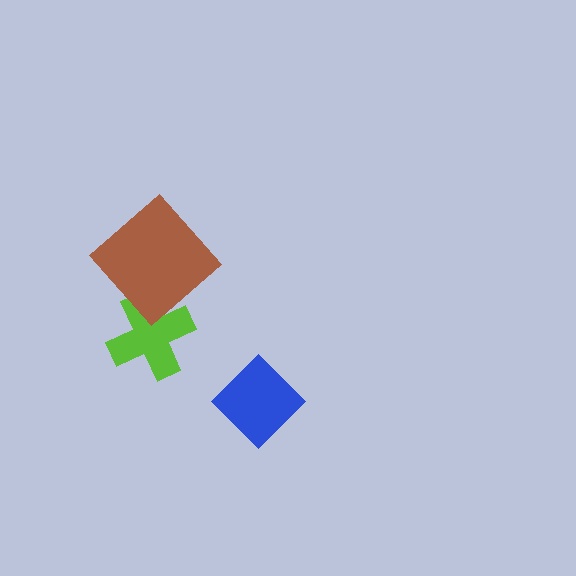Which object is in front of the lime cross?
The brown diamond is in front of the lime cross.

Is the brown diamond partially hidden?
No, no other shape covers it.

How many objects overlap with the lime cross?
1 object overlaps with the lime cross.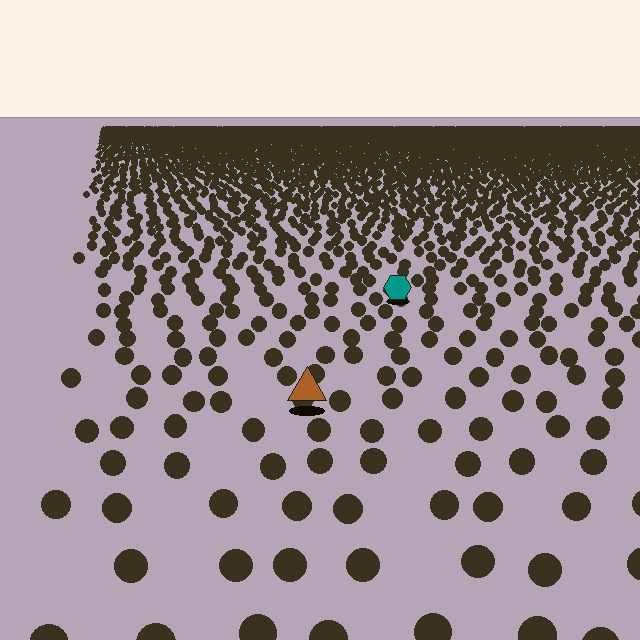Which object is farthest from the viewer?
The teal hexagon is farthest from the viewer. It appears smaller and the ground texture around it is denser.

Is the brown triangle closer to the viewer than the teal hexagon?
Yes. The brown triangle is closer — you can tell from the texture gradient: the ground texture is coarser near it.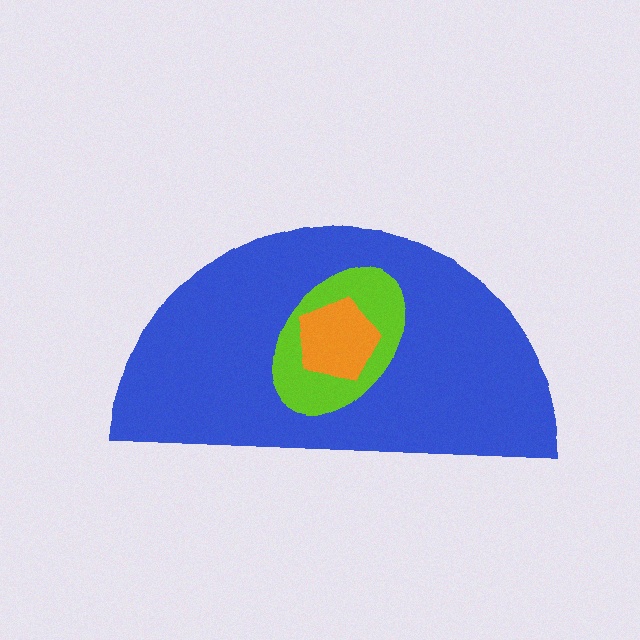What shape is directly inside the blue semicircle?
The lime ellipse.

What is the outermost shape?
The blue semicircle.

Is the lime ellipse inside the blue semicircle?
Yes.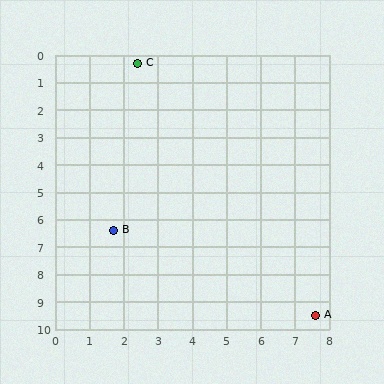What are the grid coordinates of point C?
Point C is at approximately (2.4, 0.3).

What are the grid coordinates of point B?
Point B is at approximately (1.7, 6.4).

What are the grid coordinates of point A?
Point A is at approximately (7.6, 9.5).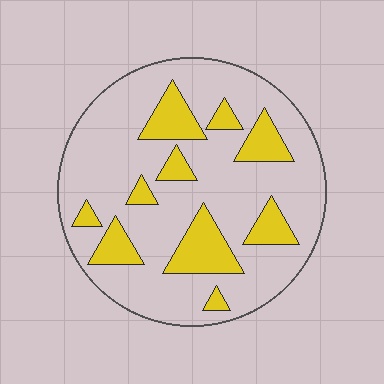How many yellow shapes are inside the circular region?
10.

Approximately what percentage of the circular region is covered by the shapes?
Approximately 20%.